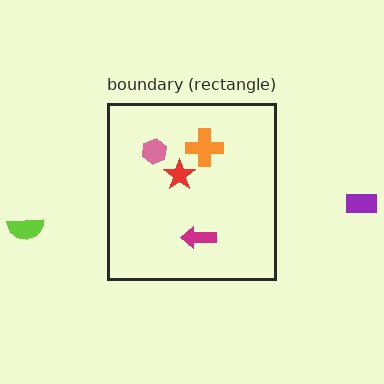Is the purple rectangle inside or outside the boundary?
Outside.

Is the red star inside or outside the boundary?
Inside.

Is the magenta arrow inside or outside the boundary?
Inside.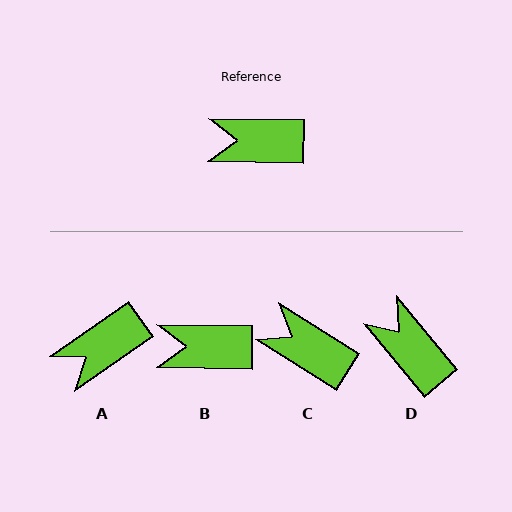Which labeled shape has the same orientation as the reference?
B.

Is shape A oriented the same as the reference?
No, it is off by about 36 degrees.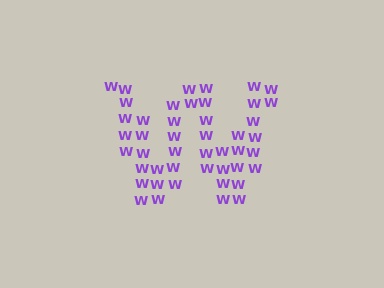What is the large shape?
The large shape is the letter W.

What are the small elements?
The small elements are letter W's.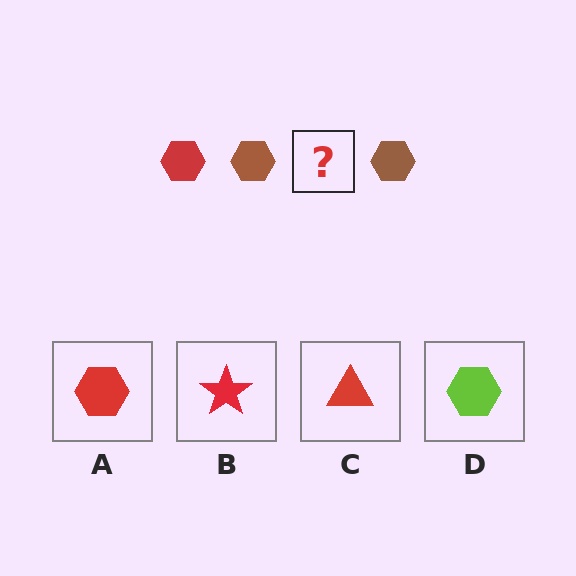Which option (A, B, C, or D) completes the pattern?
A.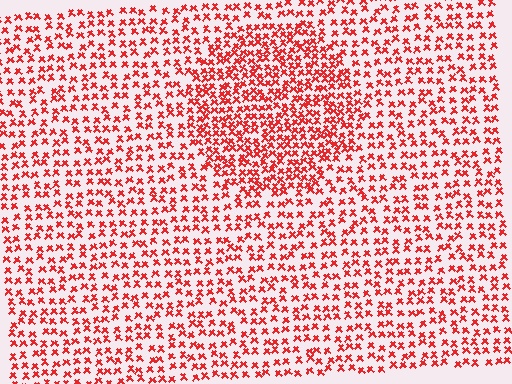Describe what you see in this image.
The image contains small red elements arranged at two different densities. A circle-shaped region is visible where the elements are more densely packed than the surrounding area.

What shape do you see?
I see a circle.